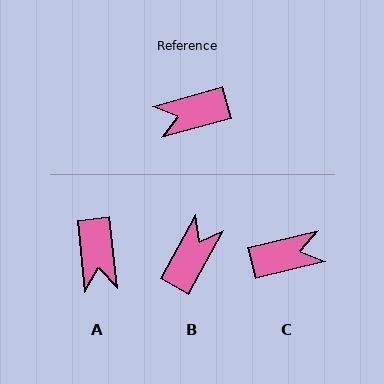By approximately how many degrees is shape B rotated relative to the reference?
Approximately 135 degrees clockwise.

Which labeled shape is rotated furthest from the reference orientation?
C, about 178 degrees away.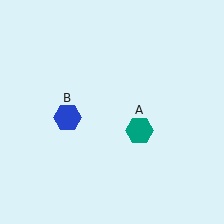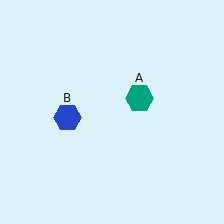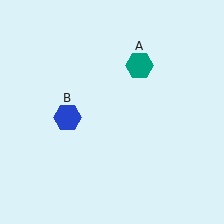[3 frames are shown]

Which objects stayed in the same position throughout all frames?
Blue hexagon (object B) remained stationary.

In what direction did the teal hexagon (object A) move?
The teal hexagon (object A) moved up.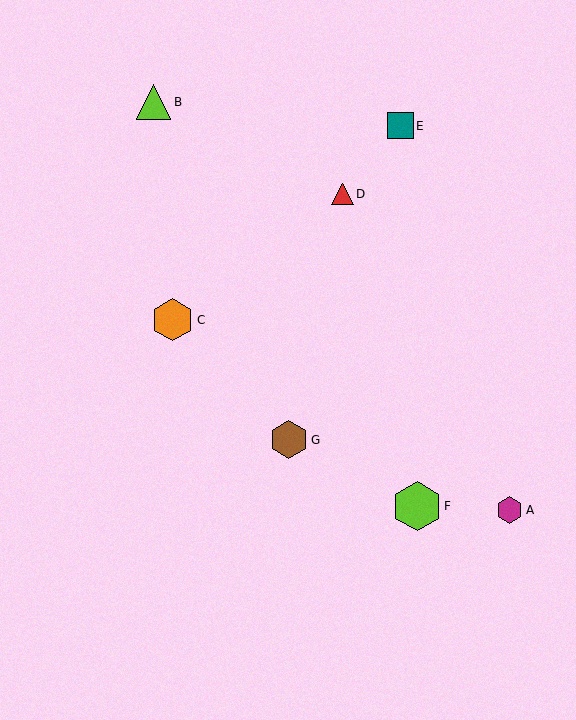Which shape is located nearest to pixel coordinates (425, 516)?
The lime hexagon (labeled F) at (417, 506) is nearest to that location.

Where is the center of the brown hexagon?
The center of the brown hexagon is at (289, 440).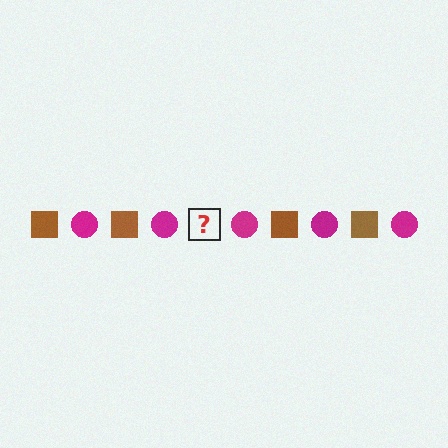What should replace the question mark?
The question mark should be replaced with a brown square.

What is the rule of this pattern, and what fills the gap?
The rule is that the pattern alternates between brown square and magenta circle. The gap should be filled with a brown square.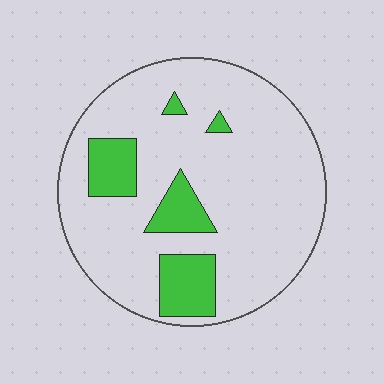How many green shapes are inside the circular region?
5.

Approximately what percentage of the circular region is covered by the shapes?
Approximately 15%.